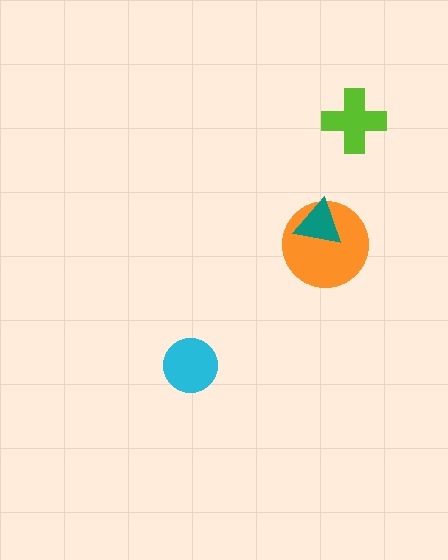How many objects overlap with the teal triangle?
1 object overlaps with the teal triangle.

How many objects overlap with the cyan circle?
0 objects overlap with the cyan circle.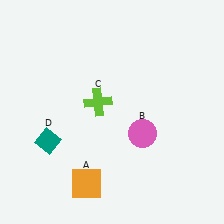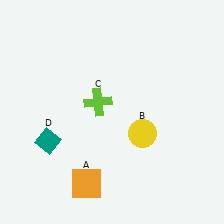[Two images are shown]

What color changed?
The circle (B) changed from pink in Image 1 to yellow in Image 2.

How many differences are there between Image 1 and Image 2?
There is 1 difference between the two images.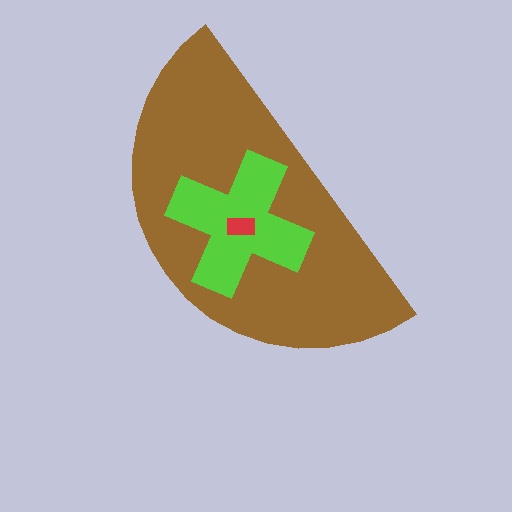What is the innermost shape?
The red rectangle.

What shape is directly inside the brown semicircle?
The lime cross.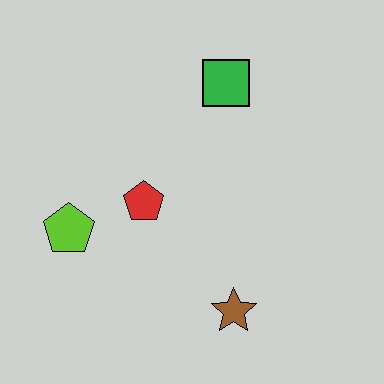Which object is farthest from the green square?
The brown star is farthest from the green square.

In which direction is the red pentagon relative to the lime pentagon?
The red pentagon is to the right of the lime pentagon.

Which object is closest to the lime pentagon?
The red pentagon is closest to the lime pentagon.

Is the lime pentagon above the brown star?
Yes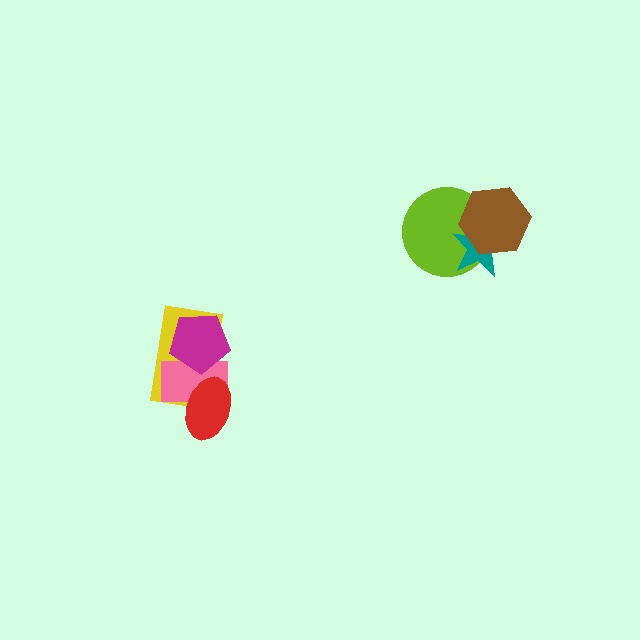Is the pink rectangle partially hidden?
Yes, it is partially covered by another shape.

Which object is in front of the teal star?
The brown hexagon is in front of the teal star.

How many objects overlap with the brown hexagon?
2 objects overlap with the brown hexagon.